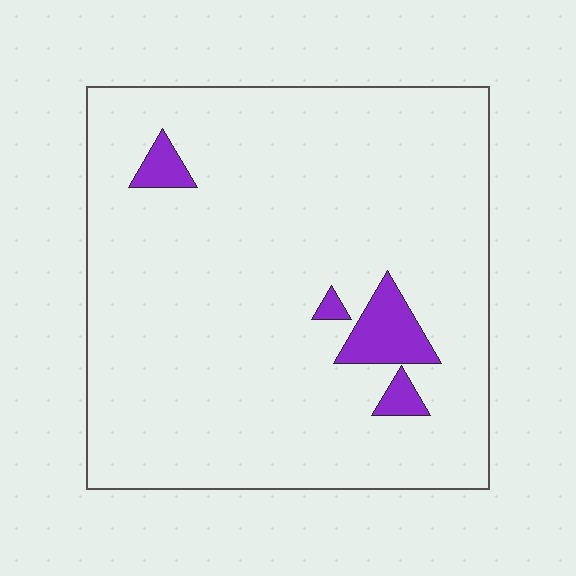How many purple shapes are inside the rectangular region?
4.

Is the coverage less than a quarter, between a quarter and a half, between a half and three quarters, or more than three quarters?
Less than a quarter.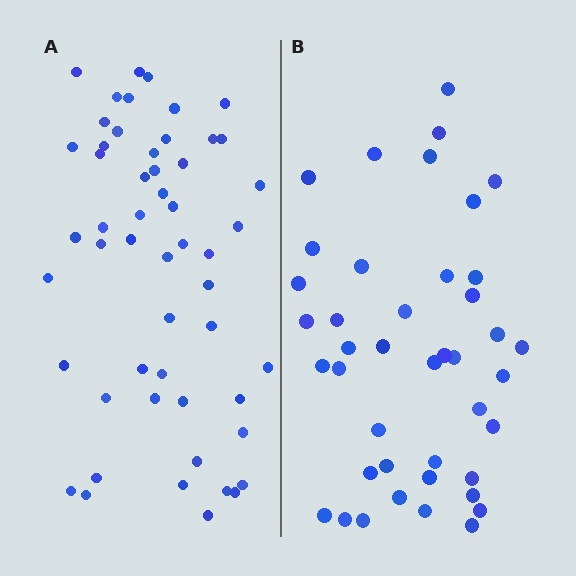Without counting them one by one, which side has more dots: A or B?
Region A (the left region) has more dots.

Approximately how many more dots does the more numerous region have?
Region A has roughly 12 or so more dots than region B.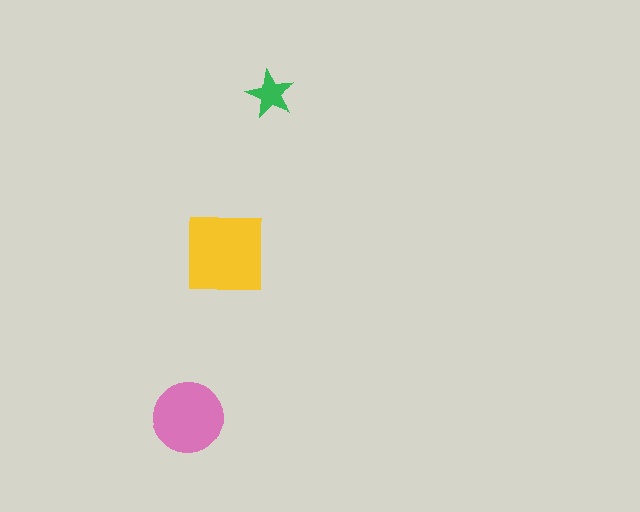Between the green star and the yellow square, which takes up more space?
The yellow square.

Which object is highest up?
The green star is topmost.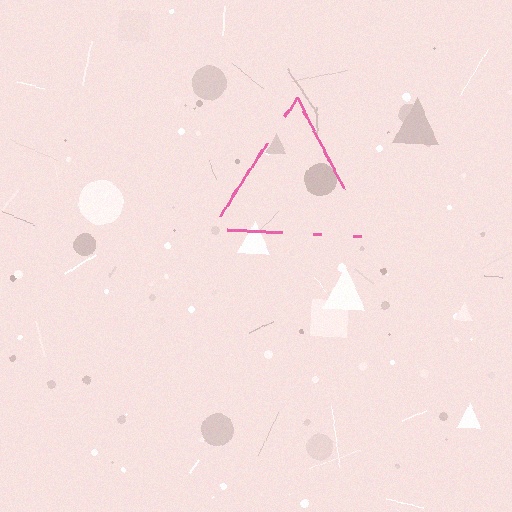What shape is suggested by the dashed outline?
The dashed outline suggests a triangle.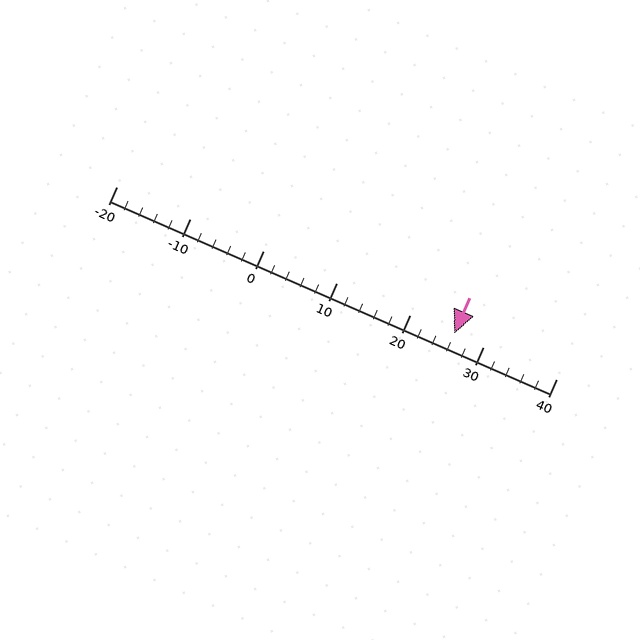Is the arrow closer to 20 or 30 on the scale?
The arrow is closer to 30.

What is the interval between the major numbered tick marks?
The major tick marks are spaced 10 units apart.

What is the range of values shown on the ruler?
The ruler shows values from -20 to 40.